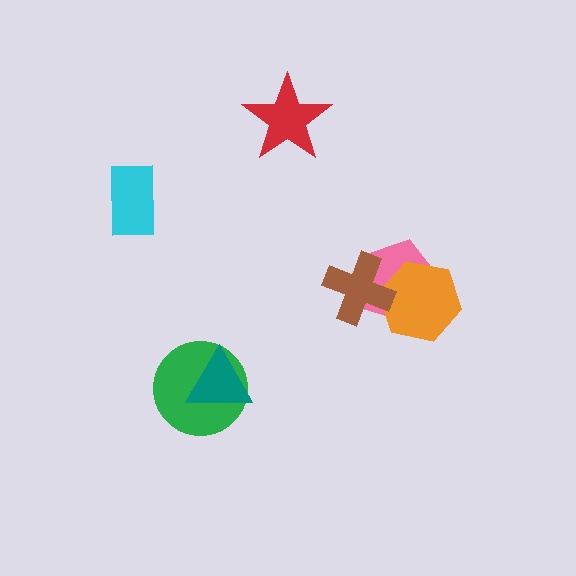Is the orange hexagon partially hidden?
Yes, it is partially covered by another shape.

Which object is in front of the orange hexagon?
The brown cross is in front of the orange hexagon.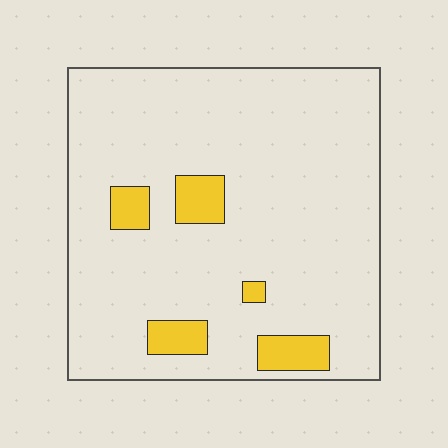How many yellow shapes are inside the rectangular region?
5.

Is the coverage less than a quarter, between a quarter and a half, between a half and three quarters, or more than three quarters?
Less than a quarter.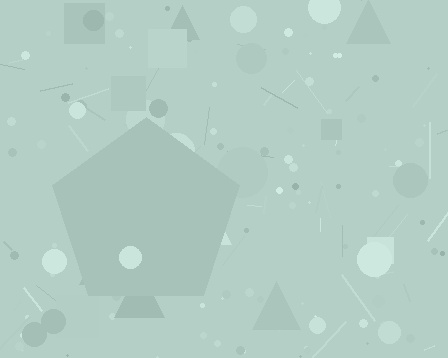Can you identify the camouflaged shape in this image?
The camouflaged shape is a pentagon.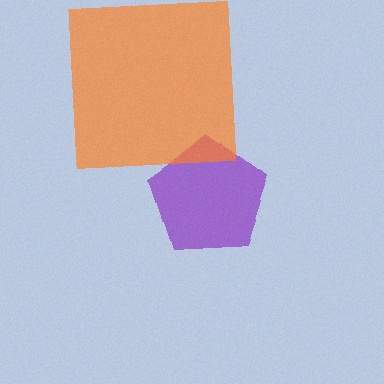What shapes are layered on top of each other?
The layered shapes are: a purple pentagon, an orange square.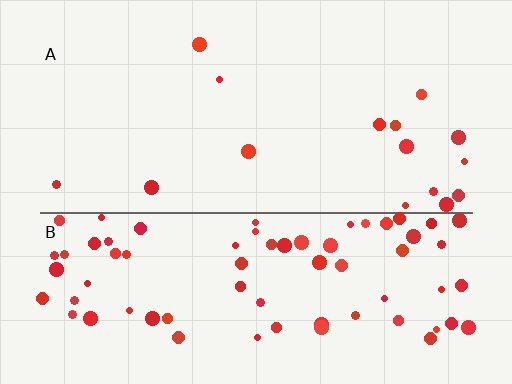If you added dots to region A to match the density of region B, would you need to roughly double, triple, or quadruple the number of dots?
Approximately quadruple.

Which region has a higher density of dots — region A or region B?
B (the bottom).